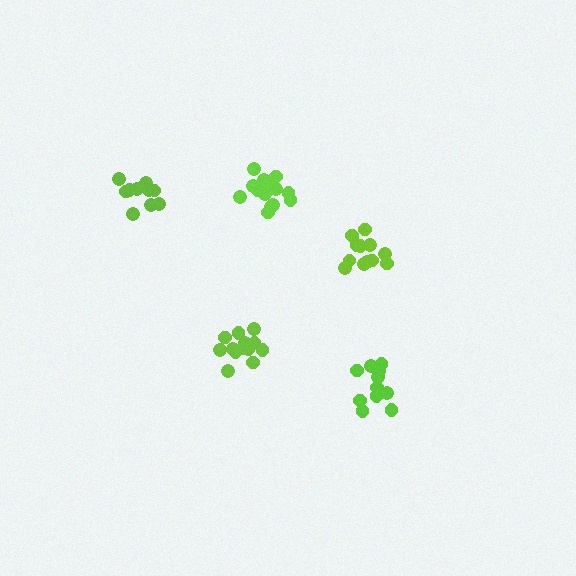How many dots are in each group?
Group 1: 10 dots, Group 2: 13 dots, Group 3: 12 dots, Group 4: 15 dots, Group 5: 11 dots (61 total).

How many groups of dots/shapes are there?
There are 5 groups.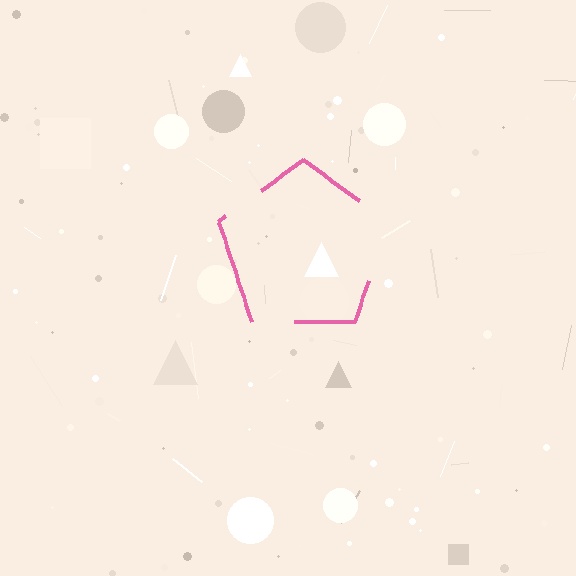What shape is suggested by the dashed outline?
The dashed outline suggests a pentagon.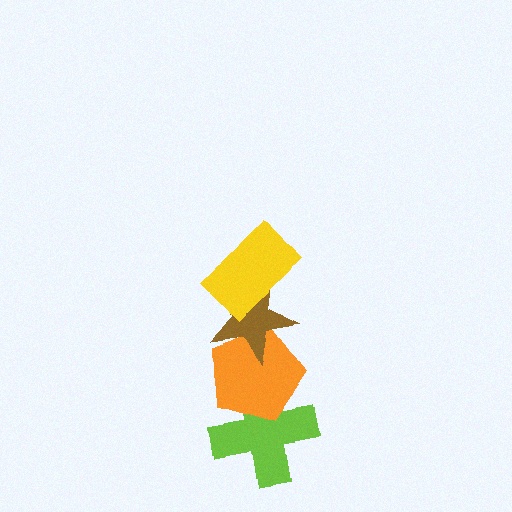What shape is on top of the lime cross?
The orange pentagon is on top of the lime cross.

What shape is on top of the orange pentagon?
The brown star is on top of the orange pentagon.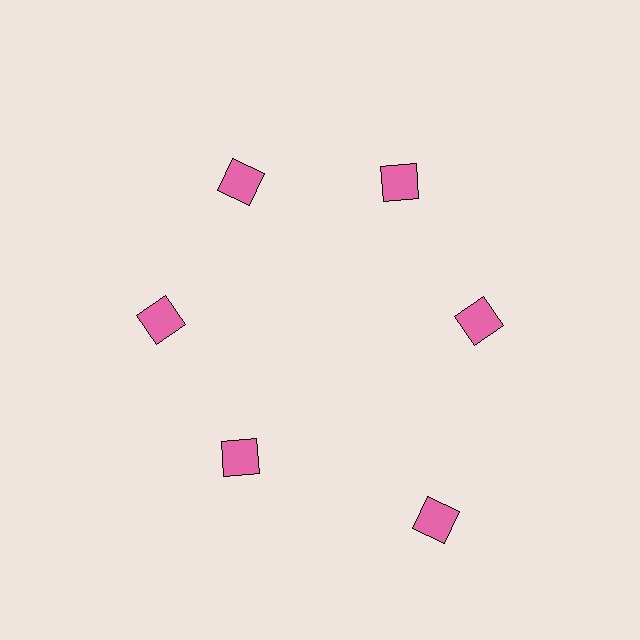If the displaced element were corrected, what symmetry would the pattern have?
It would have 6-fold rotational symmetry — the pattern would map onto itself every 60 degrees.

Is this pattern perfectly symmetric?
No. The 6 pink squares are arranged in a ring, but one element near the 5 o'clock position is pushed outward from the center, breaking the 6-fold rotational symmetry.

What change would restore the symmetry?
The symmetry would be restored by moving it inward, back onto the ring so that all 6 squares sit at equal angles and equal distance from the center.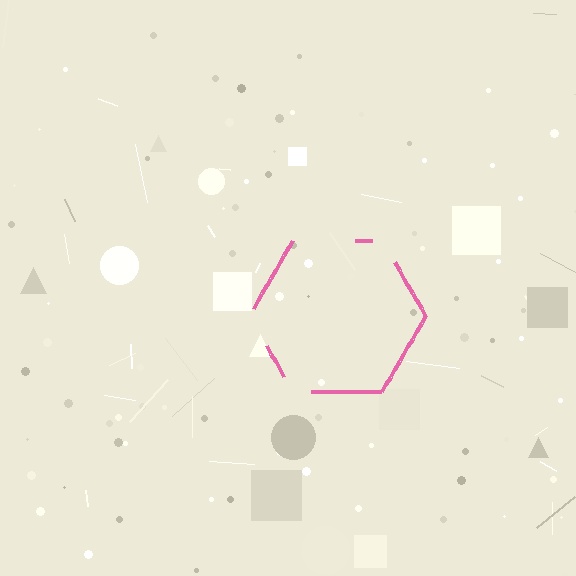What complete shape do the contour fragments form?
The contour fragments form a hexagon.